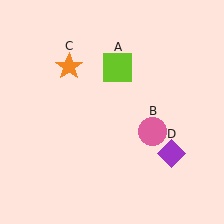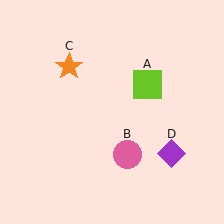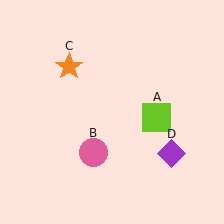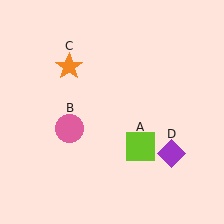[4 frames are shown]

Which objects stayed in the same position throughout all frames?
Orange star (object C) and purple diamond (object D) remained stationary.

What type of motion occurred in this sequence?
The lime square (object A), pink circle (object B) rotated clockwise around the center of the scene.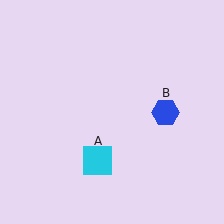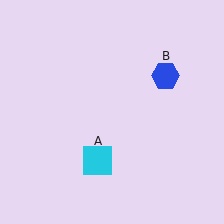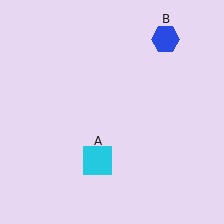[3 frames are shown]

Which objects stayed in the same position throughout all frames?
Cyan square (object A) remained stationary.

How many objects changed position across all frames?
1 object changed position: blue hexagon (object B).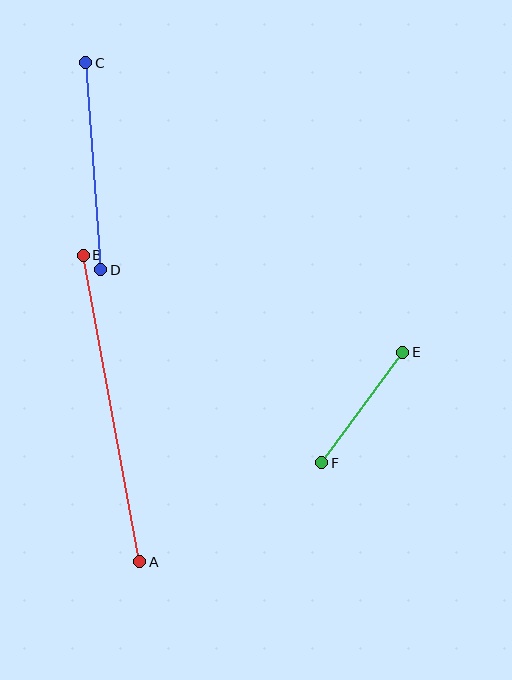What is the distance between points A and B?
The distance is approximately 312 pixels.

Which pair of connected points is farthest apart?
Points A and B are farthest apart.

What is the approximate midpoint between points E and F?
The midpoint is at approximately (362, 407) pixels.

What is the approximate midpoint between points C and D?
The midpoint is at approximately (93, 166) pixels.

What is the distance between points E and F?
The distance is approximately 137 pixels.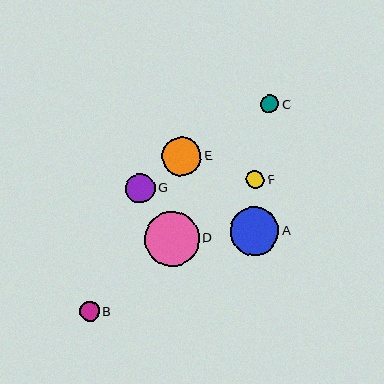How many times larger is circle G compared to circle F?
Circle G is approximately 1.6 times the size of circle F.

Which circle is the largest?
Circle D is the largest with a size of approximately 55 pixels.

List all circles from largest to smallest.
From largest to smallest: D, A, E, G, B, C, F.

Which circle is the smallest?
Circle F is the smallest with a size of approximately 18 pixels.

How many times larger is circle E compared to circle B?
Circle E is approximately 2.0 times the size of circle B.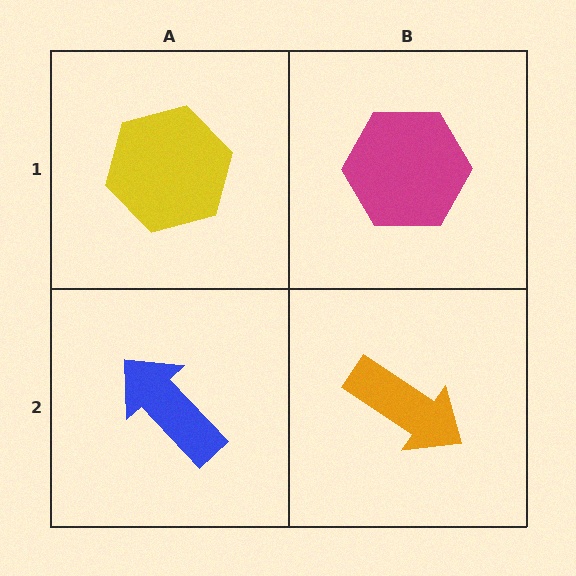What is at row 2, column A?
A blue arrow.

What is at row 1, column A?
A yellow hexagon.